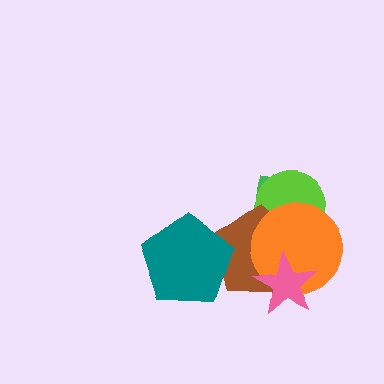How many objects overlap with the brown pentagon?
5 objects overlap with the brown pentagon.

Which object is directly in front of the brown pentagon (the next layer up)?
The orange circle is directly in front of the brown pentagon.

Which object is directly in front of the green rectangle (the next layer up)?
The lime circle is directly in front of the green rectangle.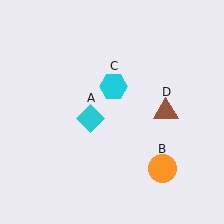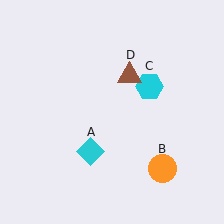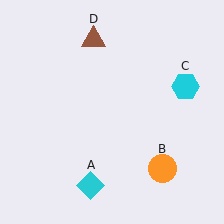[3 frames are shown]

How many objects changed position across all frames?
3 objects changed position: cyan diamond (object A), cyan hexagon (object C), brown triangle (object D).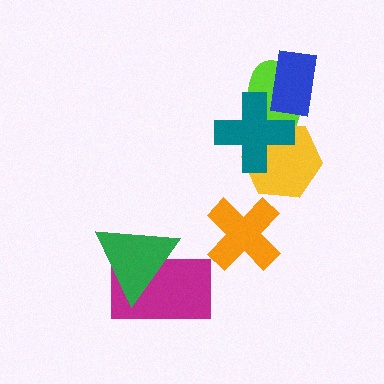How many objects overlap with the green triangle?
1 object overlaps with the green triangle.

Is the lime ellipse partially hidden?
Yes, it is partially covered by another shape.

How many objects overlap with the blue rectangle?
2 objects overlap with the blue rectangle.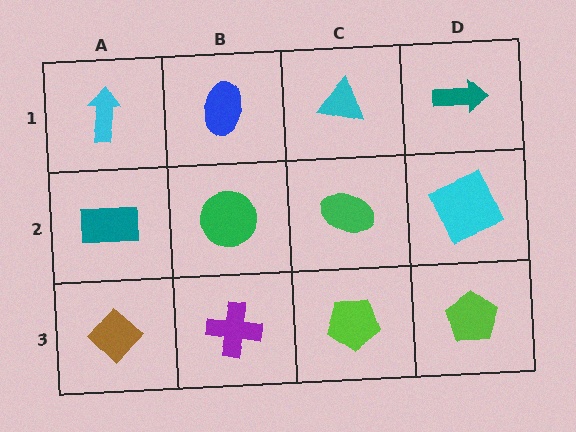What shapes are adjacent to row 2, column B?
A blue ellipse (row 1, column B), a purple cross (row 3, column B), a teal rectangle (row 2, column A), a green ellipse (row 2, column C).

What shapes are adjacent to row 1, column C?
A green ellipse (row 2, column C), a blue ellipse (row 1, column B), a teal arrow (row 1, column D).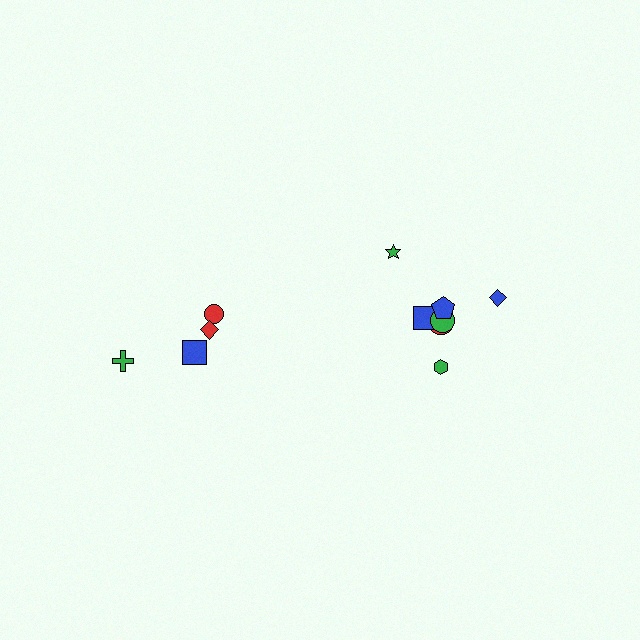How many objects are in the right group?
There are 7 objects.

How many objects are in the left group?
There are 4 objects.